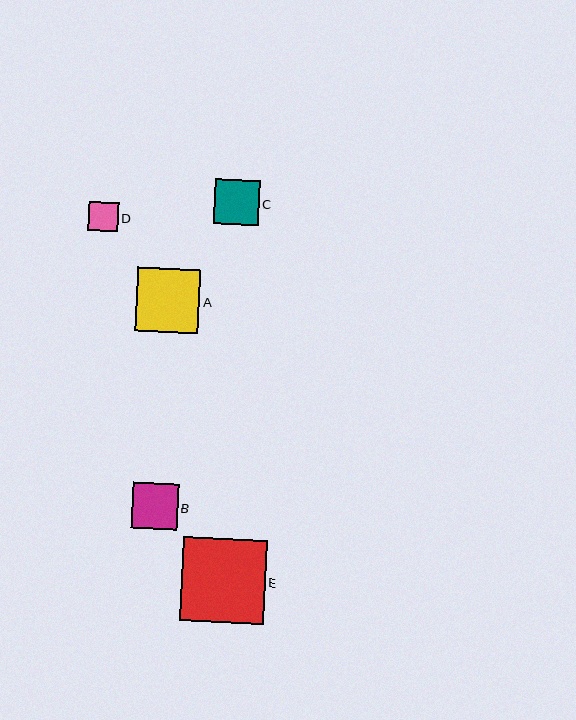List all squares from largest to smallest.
From largest to smallest: E, A, B, C, D.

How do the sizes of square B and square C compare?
Square B and square C are approximately the same size.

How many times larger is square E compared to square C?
Square E is approximately 1.9 times the size of square C.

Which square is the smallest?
Square D is the smallest with a size of approximately 29 pixels.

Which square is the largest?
Square E is the largest with a size of approximately 84 pixels.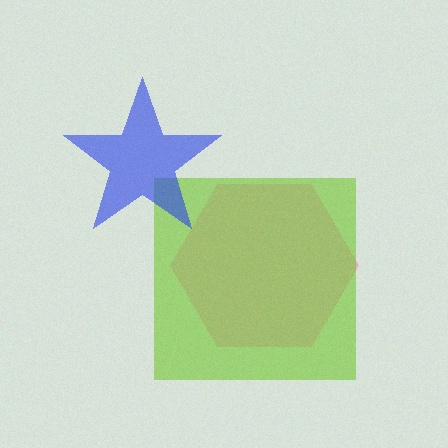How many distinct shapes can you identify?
There are 3 distinct shapes: a pink hexagon, a lime square, a blue star.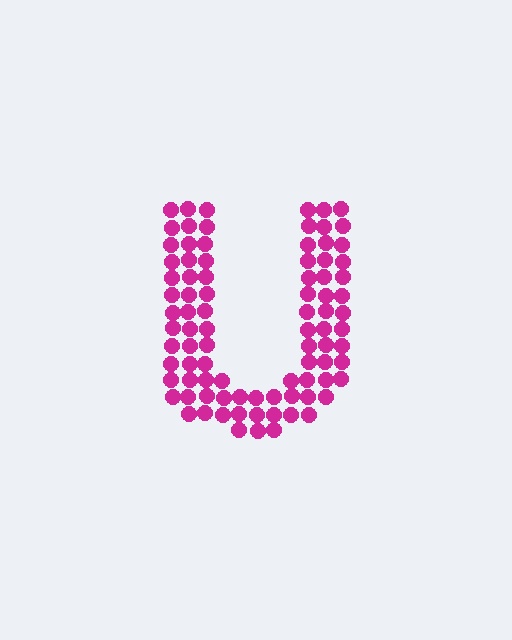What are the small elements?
The small elements are circles.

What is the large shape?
The large shape is the letter U.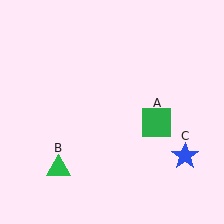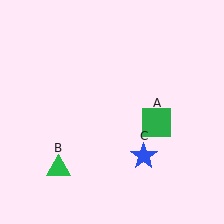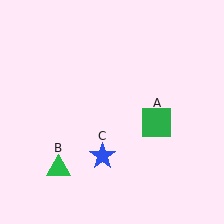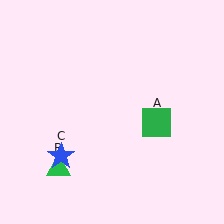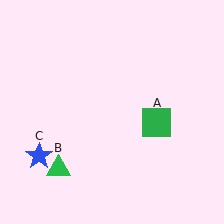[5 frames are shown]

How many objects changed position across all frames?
1 object changed position: blue star (object C).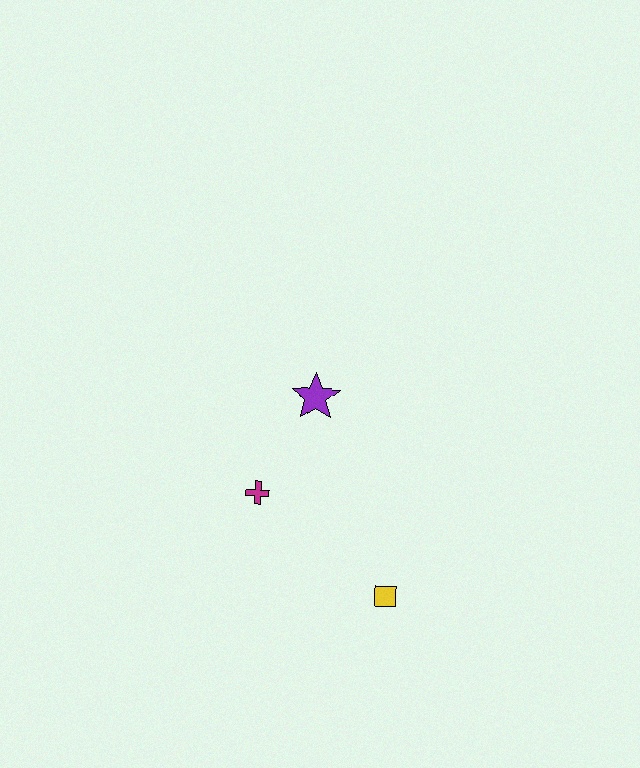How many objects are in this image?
There are 3 objects.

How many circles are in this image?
There are no circles.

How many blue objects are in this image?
There are no blue objects.